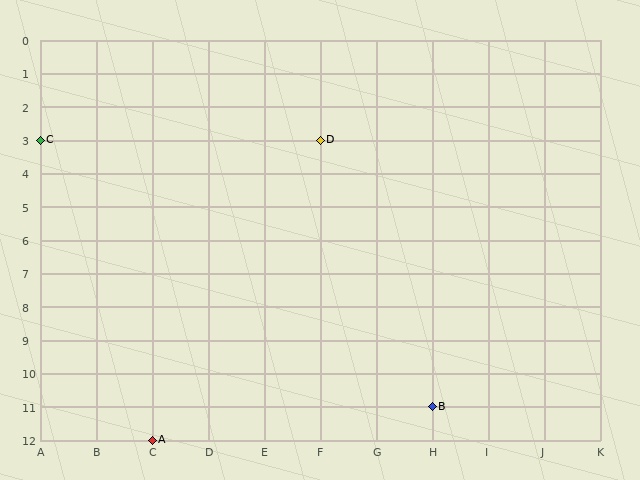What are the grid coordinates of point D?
Point D is at grid coordinates (F, 3).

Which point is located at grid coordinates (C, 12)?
Point A is at (C, 12).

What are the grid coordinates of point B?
Point B is at grid coordinates (H, 11).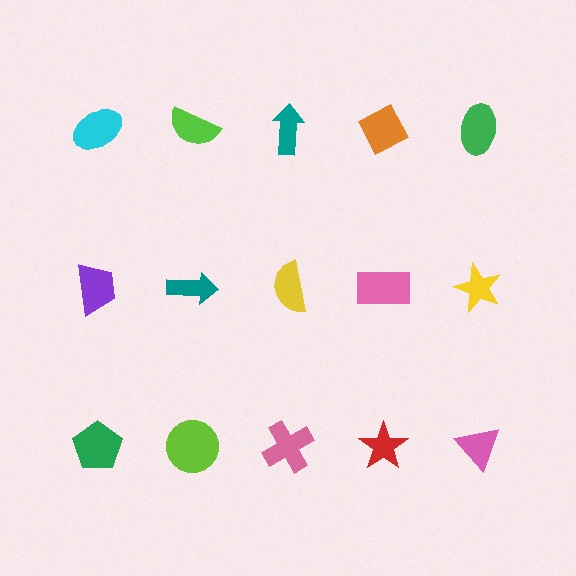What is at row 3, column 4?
A red star.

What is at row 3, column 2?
A lime circle.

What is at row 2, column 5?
A yellow star.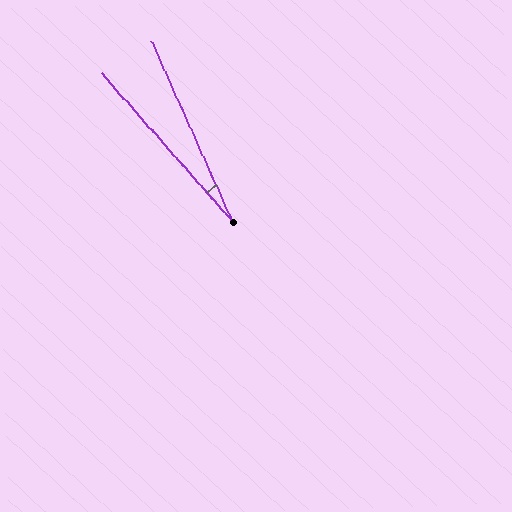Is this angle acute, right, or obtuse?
It is acute.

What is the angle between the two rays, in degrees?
Approximately 17 degrees.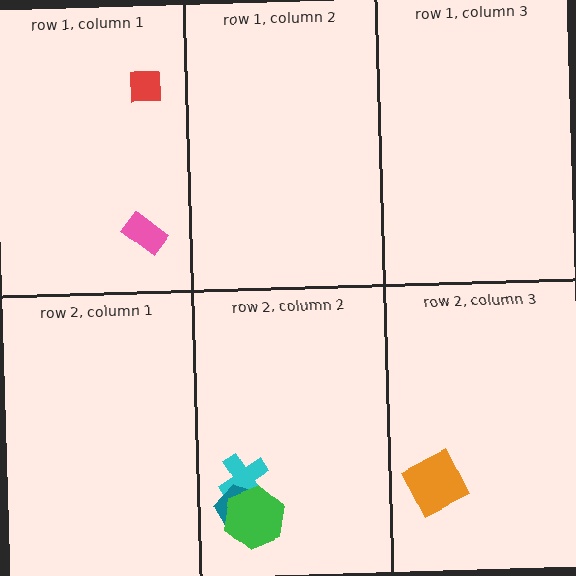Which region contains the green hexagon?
The row 2, column 2 region.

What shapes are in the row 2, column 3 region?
The orange square.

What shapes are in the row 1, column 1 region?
The red square, the pink rectangle.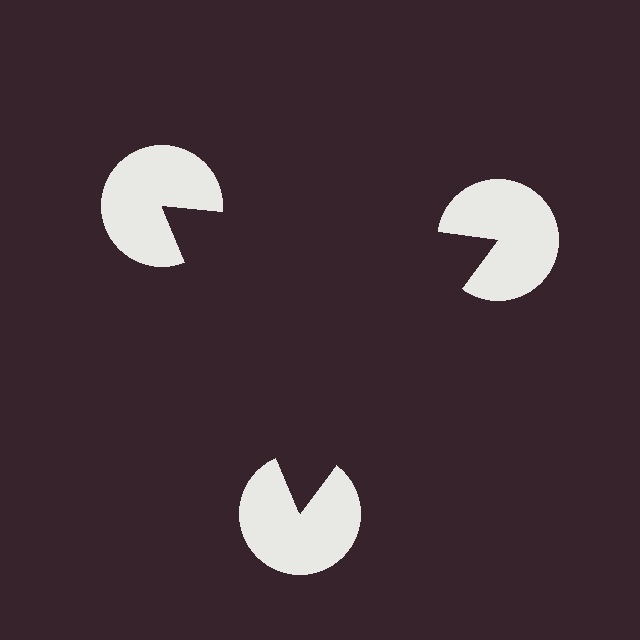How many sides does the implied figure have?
3 sides.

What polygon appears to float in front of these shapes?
An illusory triangle — its edges are inferred from the aligned wedge cuts in the pac-man discs, not physically drawn.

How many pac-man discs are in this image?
There are 3 — one at each vertex of the illusory triangle.